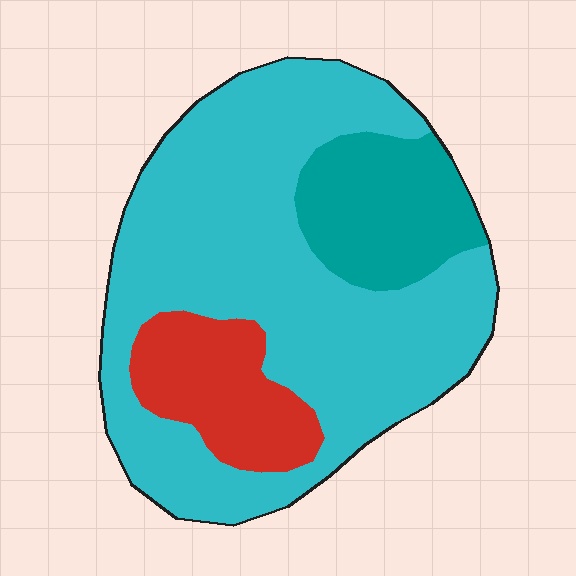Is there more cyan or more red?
Cyan.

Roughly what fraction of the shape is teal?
Teal takes up about one sixth (1/6) of the shape.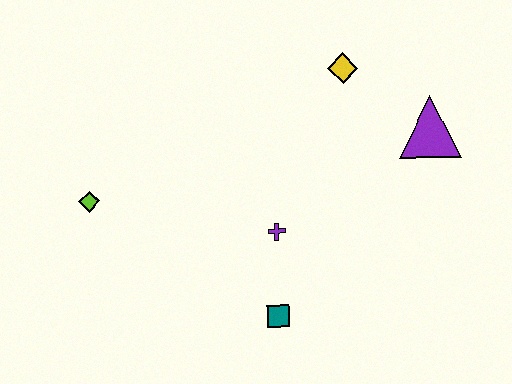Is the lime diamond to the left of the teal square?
Yes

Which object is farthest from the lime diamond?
The purple triangle is farthest from the lime diamond.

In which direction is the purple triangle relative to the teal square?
The purple triangle is above the teal square.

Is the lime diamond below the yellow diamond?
Yes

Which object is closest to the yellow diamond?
The purple triangle is closest to the yellow diamond.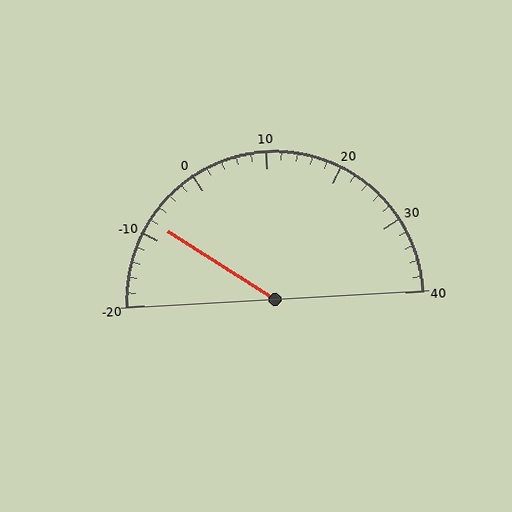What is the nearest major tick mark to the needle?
The nearest major tick mark is -10.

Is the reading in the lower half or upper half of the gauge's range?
The reading is in the lower half of the range (-20 to 40).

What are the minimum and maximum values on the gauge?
The gauge ranges from -20 to 40.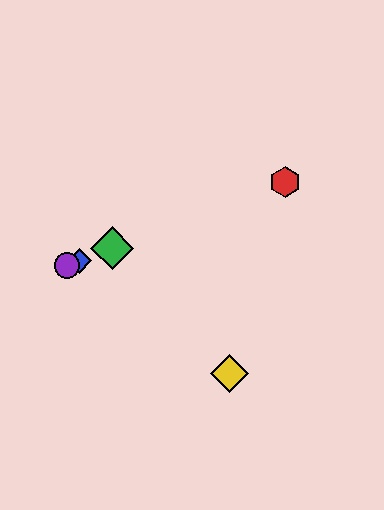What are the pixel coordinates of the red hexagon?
The red hexagon is at (285, 182).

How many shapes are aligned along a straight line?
4 shapes (the red hexagon, the blue diamond, the green diamond, the purple circle) are aligned along a straight line.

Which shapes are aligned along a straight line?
The red hexagon, the blue diamond, the green diamond, the purple circle are aligned along a straight line.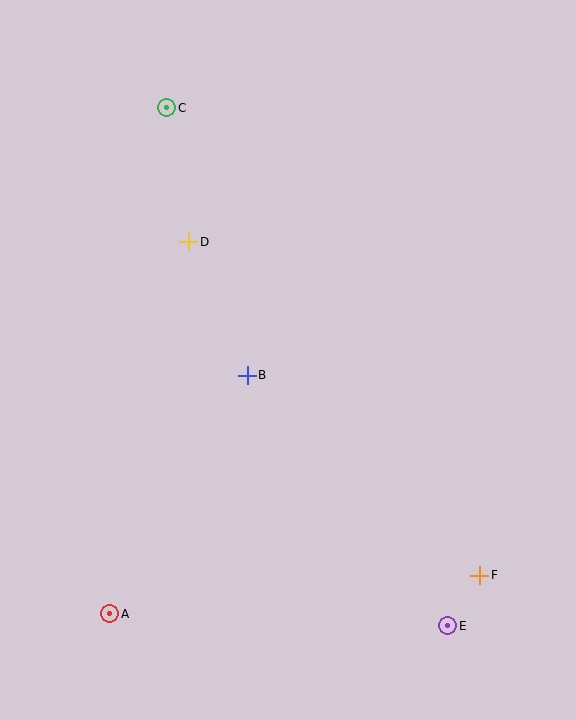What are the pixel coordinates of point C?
Point C is at (167, 108).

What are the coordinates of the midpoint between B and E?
The midpoint between B and E is at (347, 500).